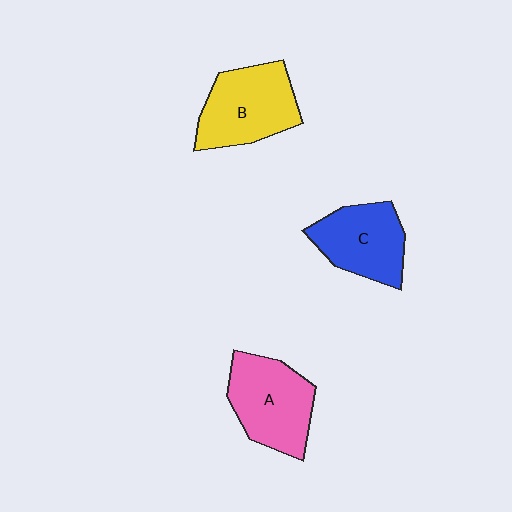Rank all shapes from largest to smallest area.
From largest to smallest: B (yellow), A (pink), C (blue).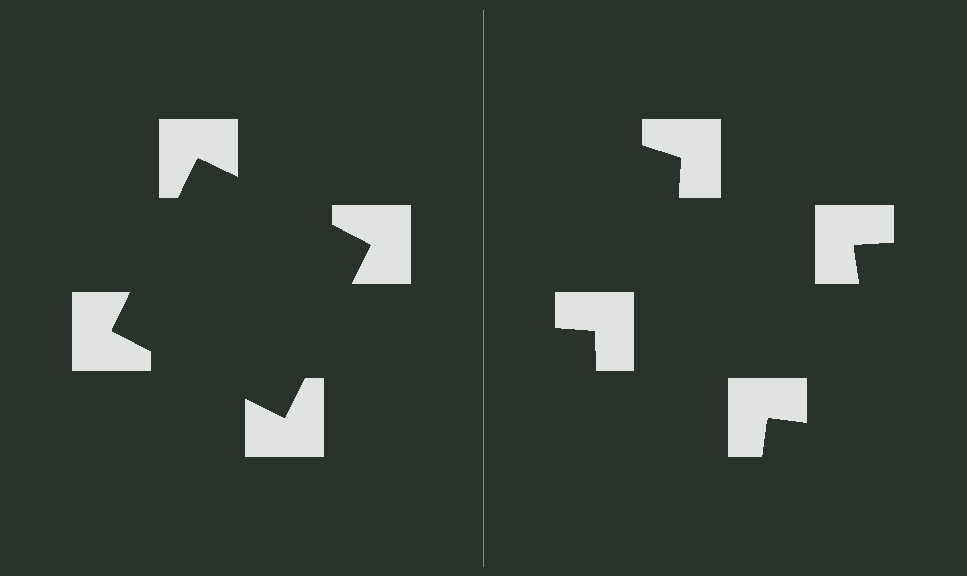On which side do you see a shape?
An illusory square appears on the left side. On the right side the wedge cuts are rotated, so no coherent shape forms.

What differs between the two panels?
The notched squares are positioned identically on both sides; only the wedge orientations differ. On the left they align to a square; on the right they are misaligned.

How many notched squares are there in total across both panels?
8 — 4 on each side.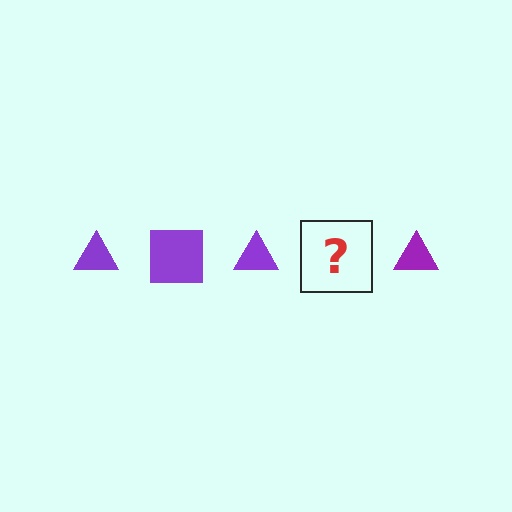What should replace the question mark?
The question mark should be replaced with a purple square.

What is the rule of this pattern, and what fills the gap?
The rule is that the pattern cycles through triangle, square shapes in purple. The gap should be filled with a purple square.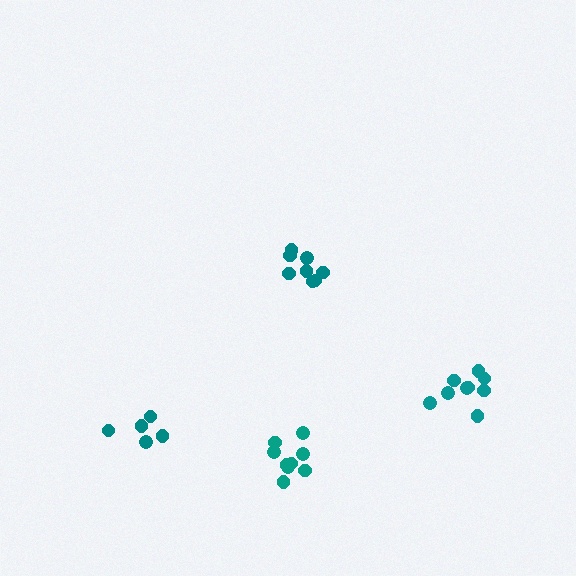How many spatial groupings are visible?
There are 4 spatial groupings.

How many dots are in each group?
Group 1: 8 dots, Group 2: 5 dots, Group 3: 9 dots, Group 4: 9 dots (31 total).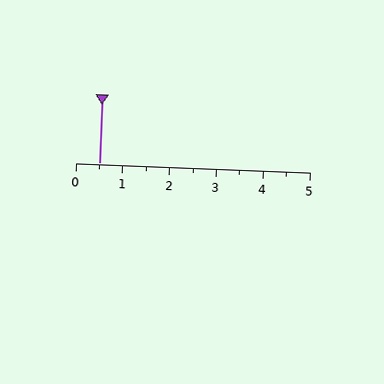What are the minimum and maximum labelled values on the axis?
The axis runs from 0 to 5.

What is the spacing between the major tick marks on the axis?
The major ticks are spaced 1 apart.